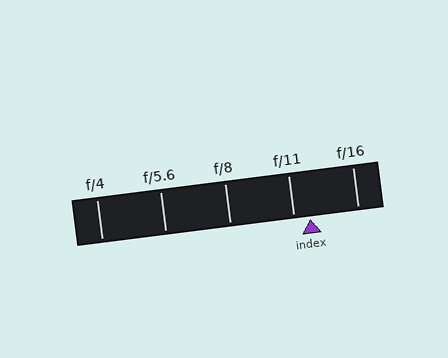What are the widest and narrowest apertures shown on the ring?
The widest aperture shown is f/4 and the narrowest is f/16.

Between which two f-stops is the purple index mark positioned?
The index mark is between f/11 and f/16.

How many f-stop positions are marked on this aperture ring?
There are 5 f-stop positions marked.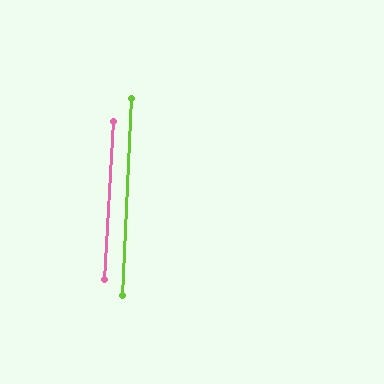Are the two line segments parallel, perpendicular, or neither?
Parallel — their directions differ by only 0.7°.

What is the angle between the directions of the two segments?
Approximately 1 degree.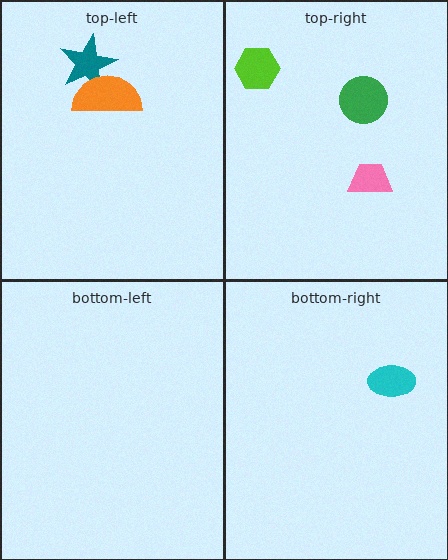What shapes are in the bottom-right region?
The cyan ellipse.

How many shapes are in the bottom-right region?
1.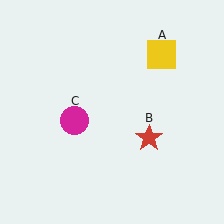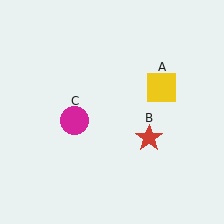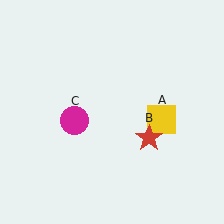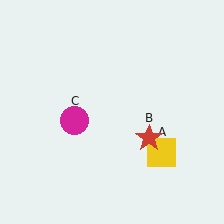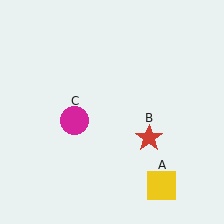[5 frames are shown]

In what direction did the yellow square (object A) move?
The yellow square (object A) moved down.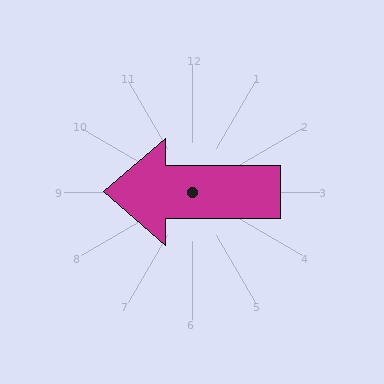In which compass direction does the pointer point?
West.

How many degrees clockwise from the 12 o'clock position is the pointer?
Approximately 270 degrees.